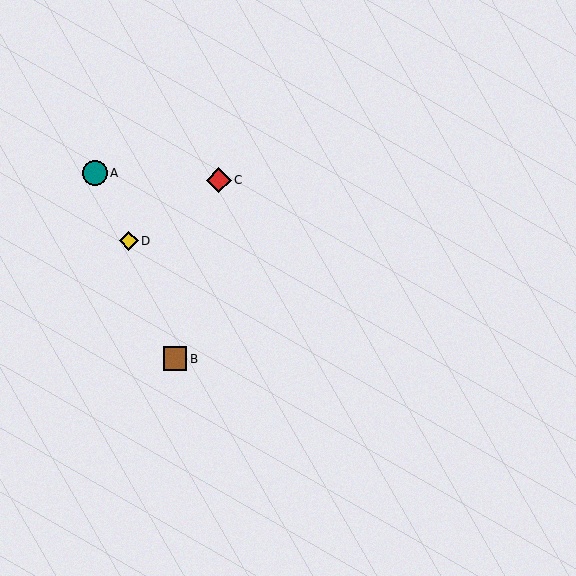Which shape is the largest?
The red diamond (labeled C) is the largest.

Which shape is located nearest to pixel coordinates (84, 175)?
The teal circle (labeled A) at (95, 173) is nearest to that location.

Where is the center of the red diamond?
The center of the red diamond is at (219, 180).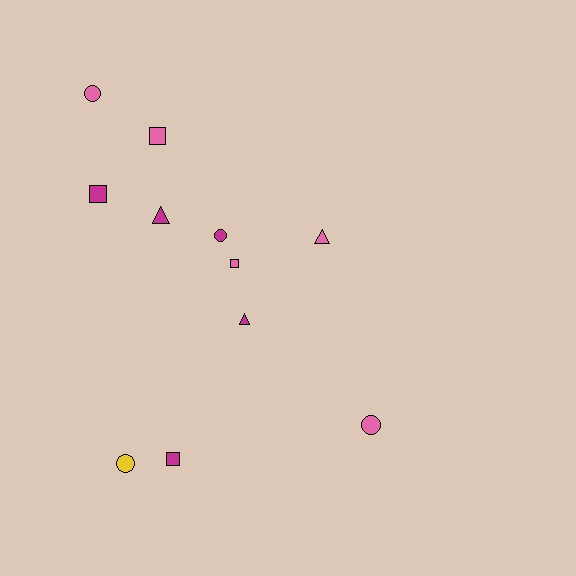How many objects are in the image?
There are 11 objects.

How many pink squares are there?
There are 2 pink squares.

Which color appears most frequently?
Pink, with 5 objects.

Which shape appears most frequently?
Circle, with 4 objects.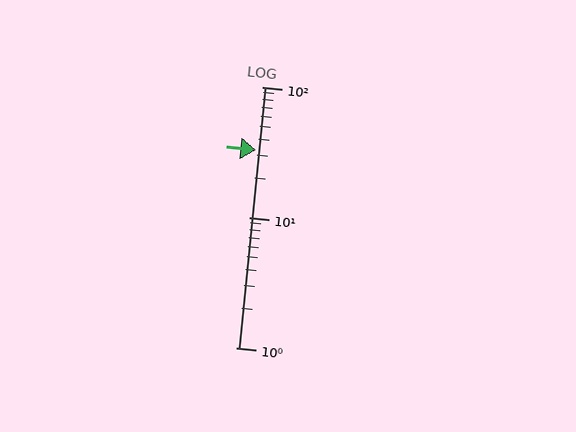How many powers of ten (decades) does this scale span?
The scale spans 2 decades, from 1 to 100.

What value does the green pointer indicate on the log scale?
The pointer indicates approximately 33.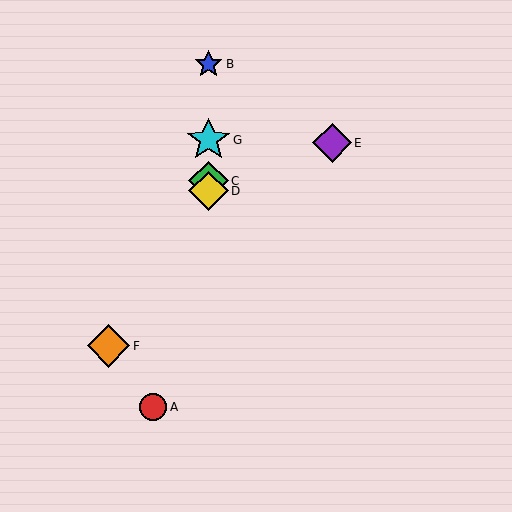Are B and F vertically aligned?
No, B is at x≈209 and F is at x≈109.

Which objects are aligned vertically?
Objects B, C, D, G are aligned vertically.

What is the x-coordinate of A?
Object A is at x≈153.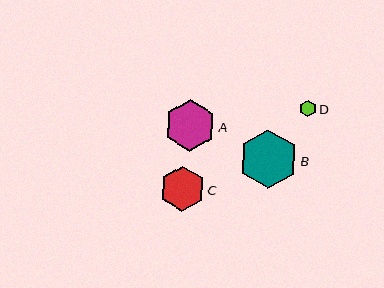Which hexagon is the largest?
Hexagon B is the largest with a size of approximately 59 pixels.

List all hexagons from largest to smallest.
From largest to smallest: B, A, C, D.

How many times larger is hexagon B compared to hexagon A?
Hexagon B is approximately 1.1 times the size of hexagon A.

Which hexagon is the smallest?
Hexagon D is the smallest with a size of approximately 16 pixels.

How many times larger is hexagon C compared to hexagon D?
Hexagon C is approximately 2.8 times the size of hexagon D.